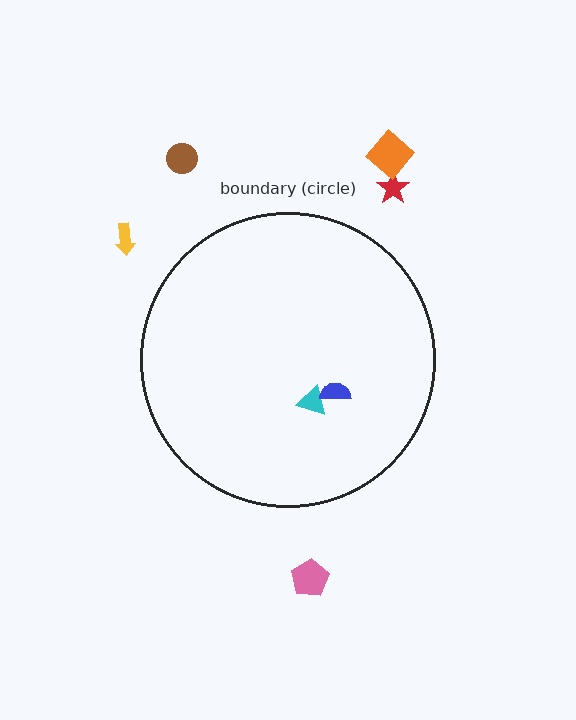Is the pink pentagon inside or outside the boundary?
Outside.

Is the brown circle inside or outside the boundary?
Outside.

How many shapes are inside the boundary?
2 inside, 5 outside.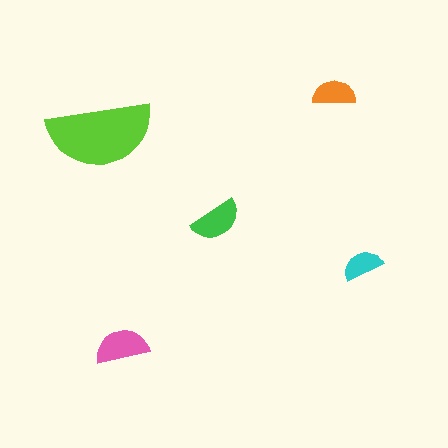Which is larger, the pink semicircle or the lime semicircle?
The lime one.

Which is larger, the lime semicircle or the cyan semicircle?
The lime one.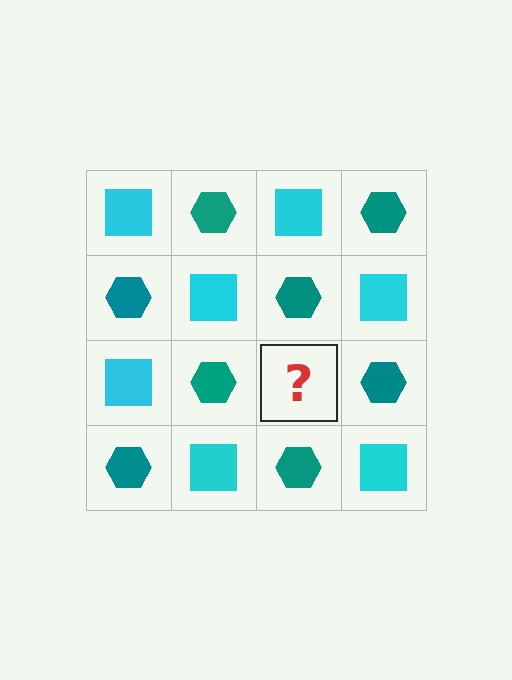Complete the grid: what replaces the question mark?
The question mark should be replaced with a cyan square.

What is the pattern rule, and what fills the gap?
The rule is that it alternates cyan square and teal hexagon in a checkerboard pattern. The gap should be filled with a cyan square.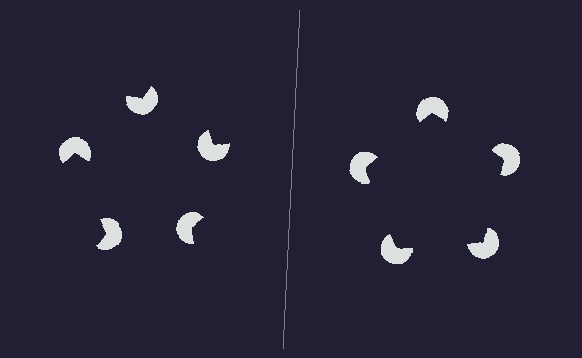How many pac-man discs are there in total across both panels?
10 — 5 on each side.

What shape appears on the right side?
An illusory pentagon.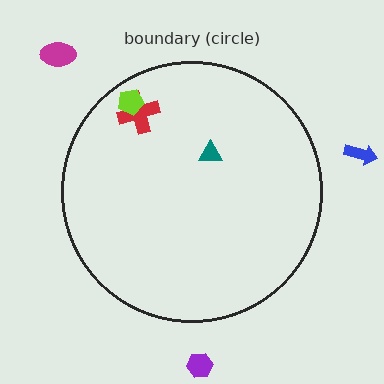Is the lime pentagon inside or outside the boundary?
Inside.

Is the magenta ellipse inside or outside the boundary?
Outside.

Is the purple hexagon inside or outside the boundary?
Outside.